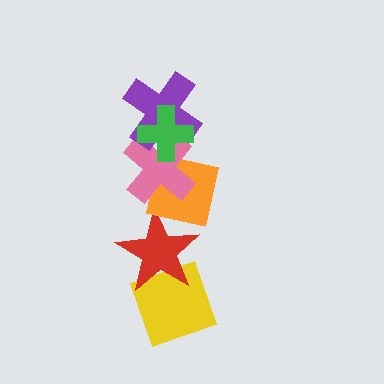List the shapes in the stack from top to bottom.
From top to bottom: the green cross, the purple cross, the pink cross, the orange square, the red star, the yellow diamond.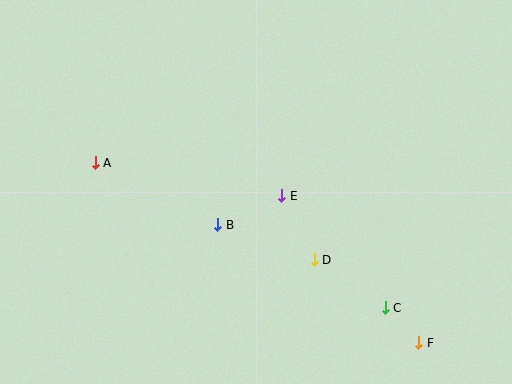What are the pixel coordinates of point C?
Point C is at (385, 308).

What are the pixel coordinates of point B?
Point B is at (218, 225).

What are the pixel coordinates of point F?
Point F is at (419, 343).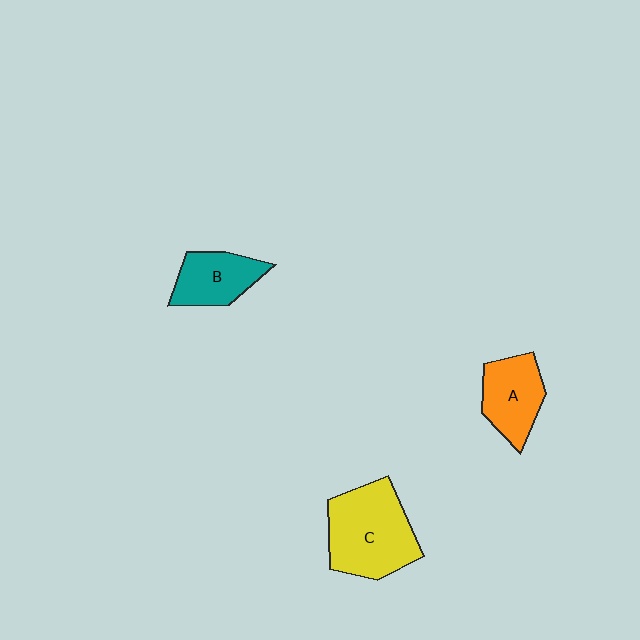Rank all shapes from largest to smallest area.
From largest to smallest: C (yellow), A (orange), B (teal).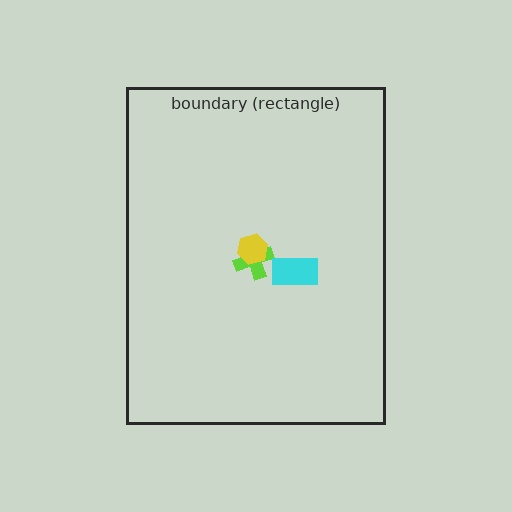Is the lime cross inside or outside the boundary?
Inside.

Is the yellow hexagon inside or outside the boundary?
Inside.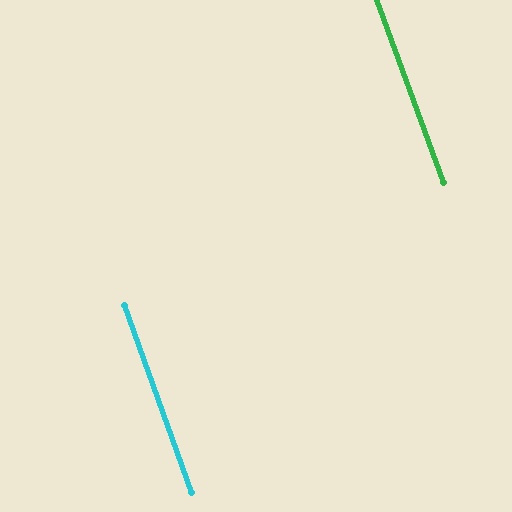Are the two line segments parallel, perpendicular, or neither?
Parallel — their directions differ by only 0.2°.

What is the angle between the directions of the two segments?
Approximately 0 degrees.